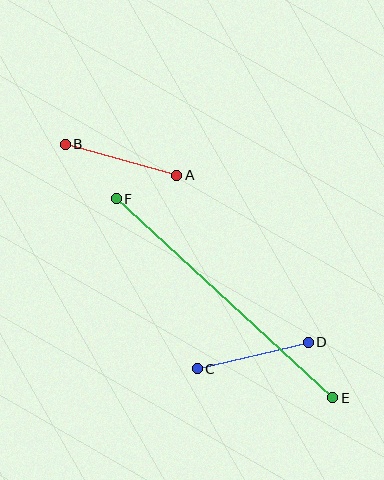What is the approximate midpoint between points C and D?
The midpoint is at approximately (253, 355) pixels.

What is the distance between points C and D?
The distance is approximately 114 pixels.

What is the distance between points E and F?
The distance is approximately 294 pixels.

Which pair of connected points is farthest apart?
Points E and F are farthest apart.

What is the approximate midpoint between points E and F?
The midpoint is at approximately (225, 298) pixels.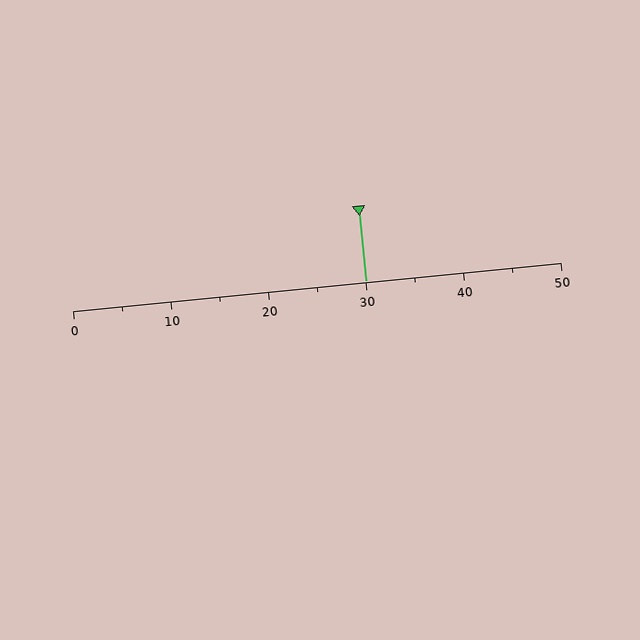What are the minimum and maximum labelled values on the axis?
The axis runs from 0 to 50.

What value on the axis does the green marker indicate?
The marker indicates approximately 30.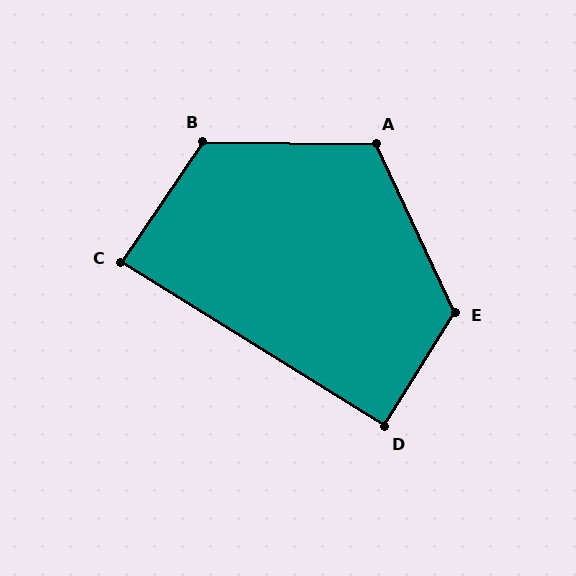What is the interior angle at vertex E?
Approximately 123 degrees (obtuse).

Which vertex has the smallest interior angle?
C, at approximately 88 degrees.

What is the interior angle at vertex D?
Approximately 90 degrees (approximately right).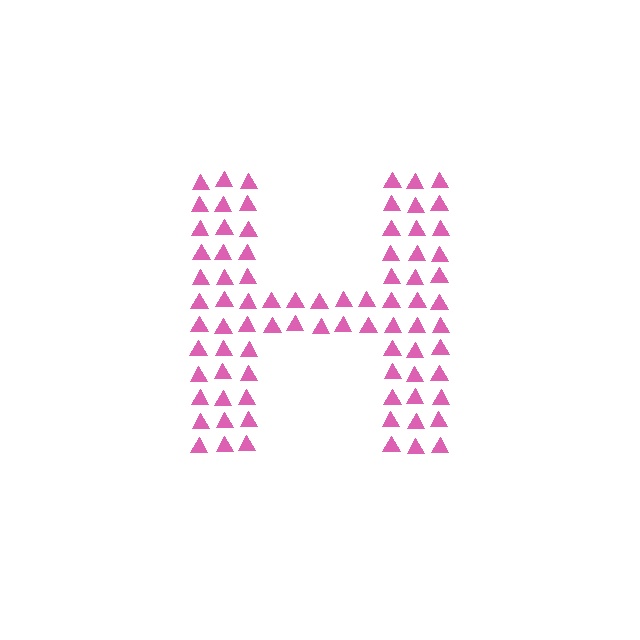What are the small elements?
The small elements are triangles.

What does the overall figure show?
The overall figure shows the letter H.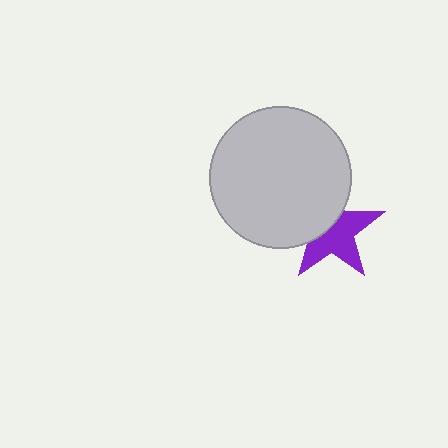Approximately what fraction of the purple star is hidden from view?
Roughly 41% of the purple star is hidden behind the light gray circle.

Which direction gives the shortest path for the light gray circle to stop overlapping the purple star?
Moving toward the upper-left gives the shortest separation.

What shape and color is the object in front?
The object in front is a light gray circle.